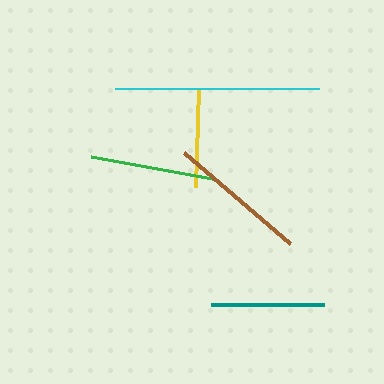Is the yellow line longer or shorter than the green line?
The green line is longer than the yellow line.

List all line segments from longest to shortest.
From longest to shortest: cyan, brown, green, teal, yellow.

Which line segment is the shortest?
The yellow line is the shortest at approximately 99 pixels.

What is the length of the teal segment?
The teal segment is approximately 113 pixels long.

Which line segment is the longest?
The cyan line is the longest at approximately 204 pixels.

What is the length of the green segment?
The green segment is approximately 123 pixels long.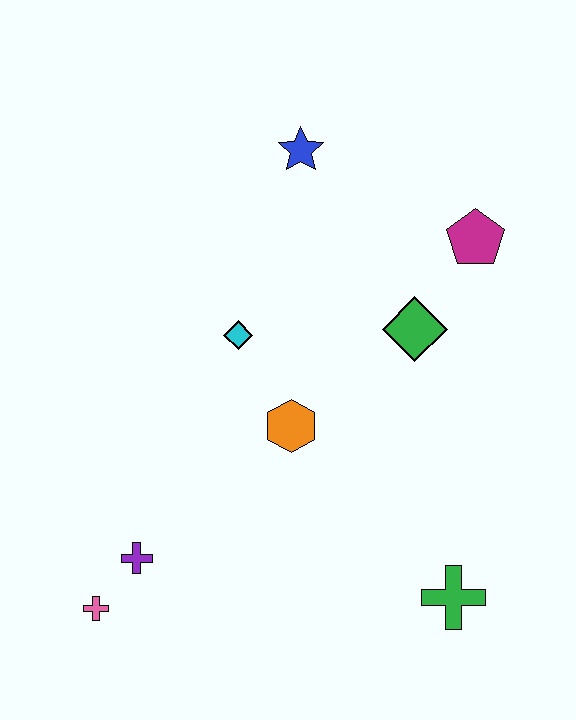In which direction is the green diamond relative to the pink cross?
The green diamond is to the right of the pink cross.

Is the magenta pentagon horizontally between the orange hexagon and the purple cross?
No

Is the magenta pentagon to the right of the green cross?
Yes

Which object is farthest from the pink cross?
The magenta pentagon is farthest from the pink cross.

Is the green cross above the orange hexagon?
No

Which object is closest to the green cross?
The orange hexagon is closest to the green cross.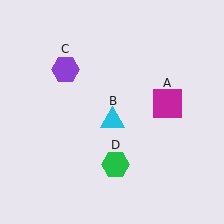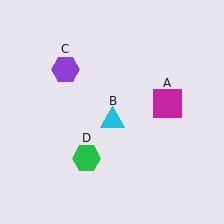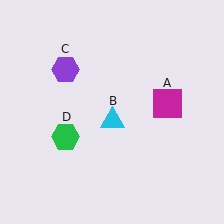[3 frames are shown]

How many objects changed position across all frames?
1 object changed position: green hexagon (object D).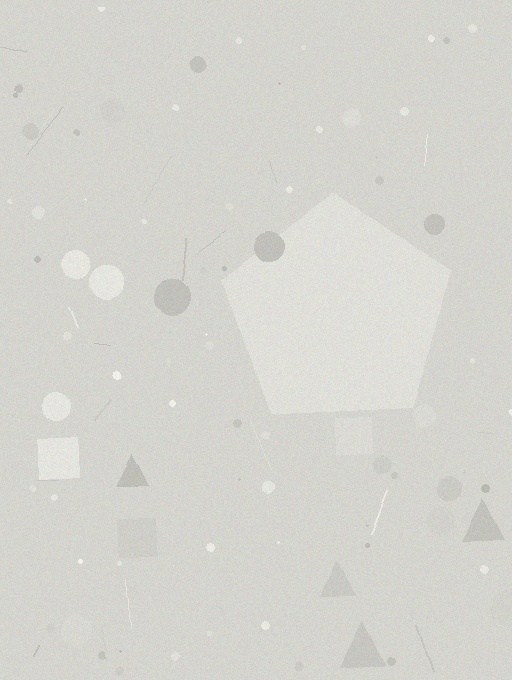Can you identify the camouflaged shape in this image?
The camouflaged shape is a pentagon.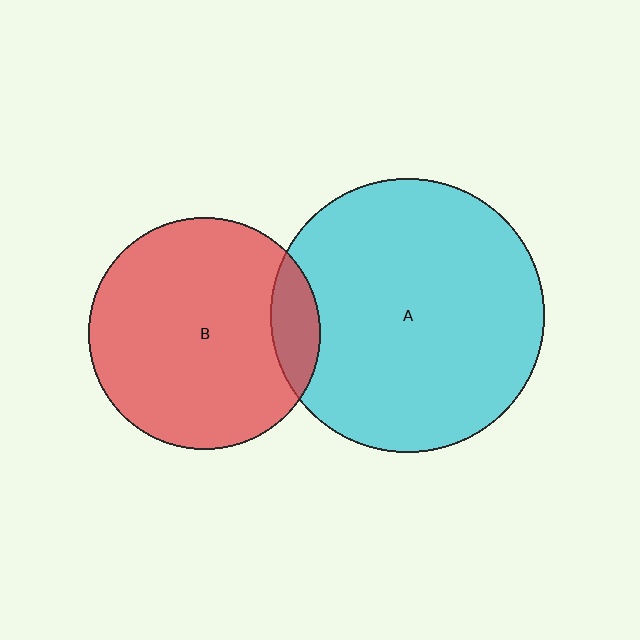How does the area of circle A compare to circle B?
Approximately 1.4 times.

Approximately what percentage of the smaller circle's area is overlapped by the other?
Approximately 10%.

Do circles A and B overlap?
Yes.